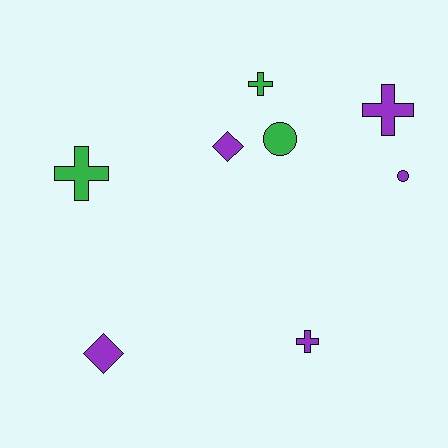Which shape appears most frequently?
Cross, with 4 objects.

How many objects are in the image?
There are 8 objects.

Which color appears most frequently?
Purple, with 5 objects.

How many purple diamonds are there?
There are 2 purple diamonds.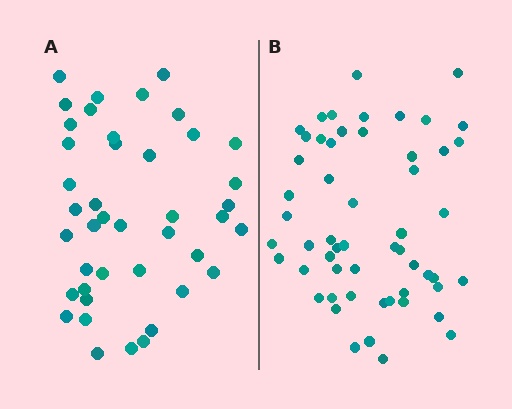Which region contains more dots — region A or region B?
Region B (the right region) has more dots.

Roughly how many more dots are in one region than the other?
Region B has approximately 15 more dots than region A.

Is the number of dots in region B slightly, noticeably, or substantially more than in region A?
Region B has noticeably more, but not dramatically so. The ratio is roughly 1.3 to 1.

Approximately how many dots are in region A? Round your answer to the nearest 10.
About 40 dots. (The exact count is 42, which rounds to 40.)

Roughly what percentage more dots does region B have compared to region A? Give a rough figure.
About 30% more.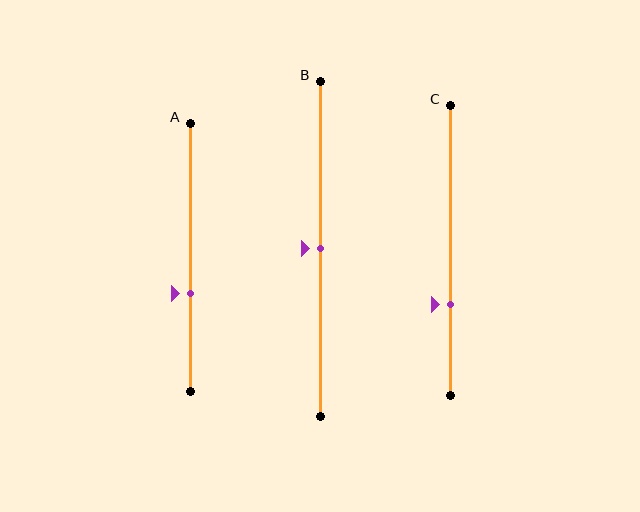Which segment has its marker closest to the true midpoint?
Segment B has its marker closest to the true midpoint.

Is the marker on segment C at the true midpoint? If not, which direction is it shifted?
No, the marker on segment C is shifted downward by about 18% of the segment length.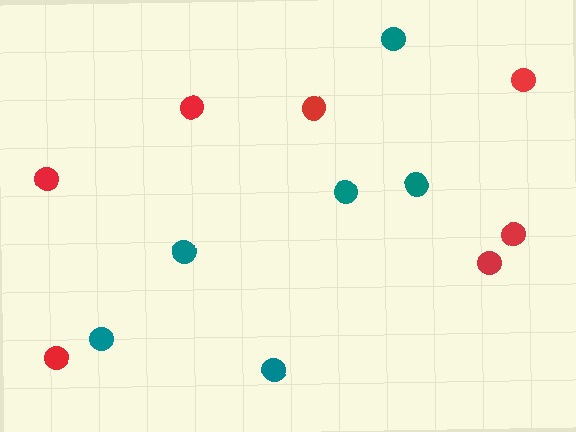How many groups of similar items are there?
There are 2 groups: one group of red circles (7) and one group of teal circles (6).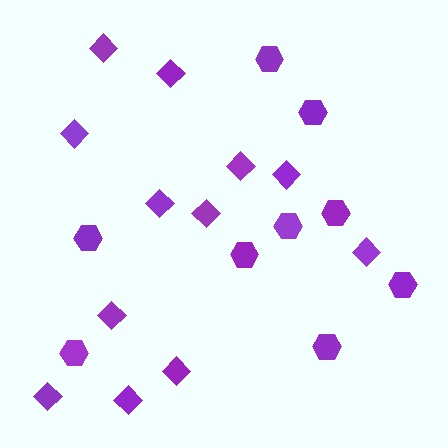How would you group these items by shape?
There are 2 groups: one group of hexagons (9) and one group of diamonds (12).